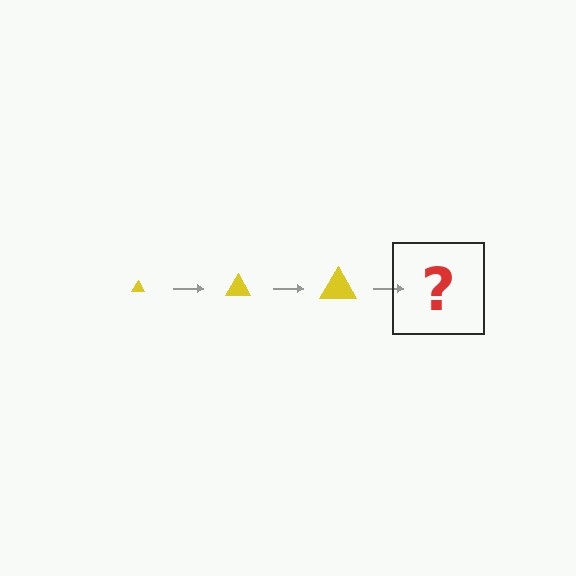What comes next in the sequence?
The next element should be a yellow triangle, larger than the previous one.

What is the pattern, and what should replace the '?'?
The pattern is that the triangle gets progressively larger each step. The '?' should be a yellow triangle, larger than the previous one.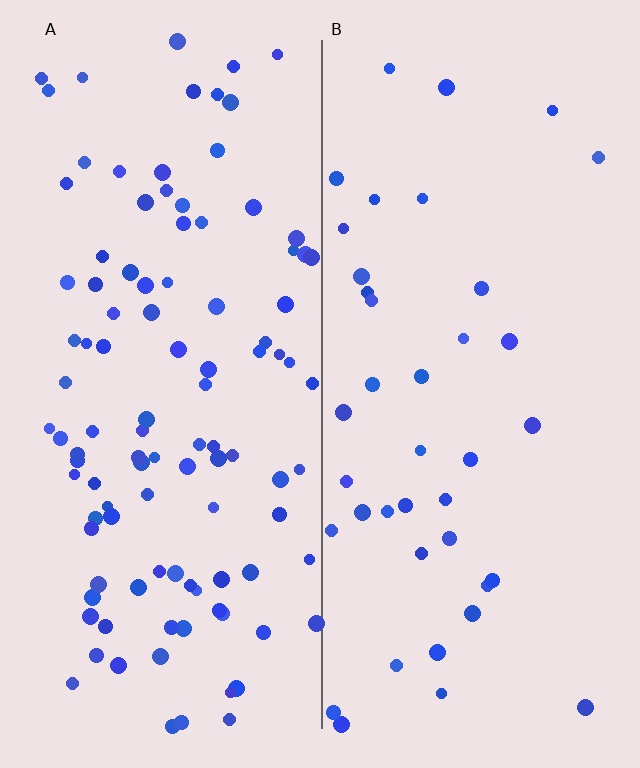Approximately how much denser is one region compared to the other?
Approximately 2.7× — region A over region B.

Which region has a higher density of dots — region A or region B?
A (the left).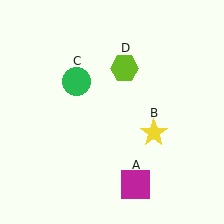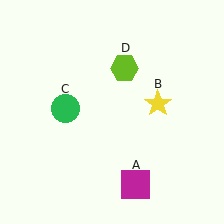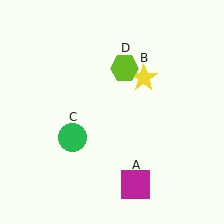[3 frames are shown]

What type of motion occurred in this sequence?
The yellow star (object B), green circle (object C) rotated counterclockwise around the center of the scene.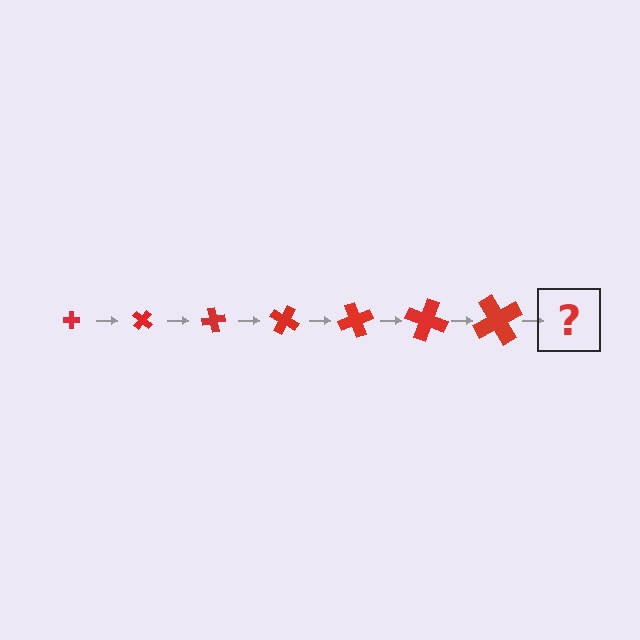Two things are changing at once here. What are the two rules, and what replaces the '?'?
The two rules are that the cross grows larger each step and it rotates 40 degrees each step. The '?' should be a cross, larger than the previous one and rotated 280 degrees from the start.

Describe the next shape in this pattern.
It should be a cross, larger than the previous one and rotated 280 degrees from the start.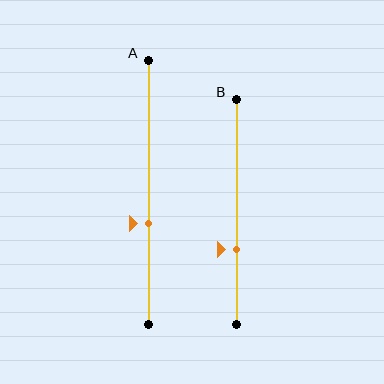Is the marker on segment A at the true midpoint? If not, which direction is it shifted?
No, the marker on segment A is shifted downward by about 12% of the segment length.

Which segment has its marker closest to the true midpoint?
Segment A has its marker closest to the true midpoint.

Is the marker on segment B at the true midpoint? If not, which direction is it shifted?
No, the marker on segment B is shifted downward by about 17% of the segment length.